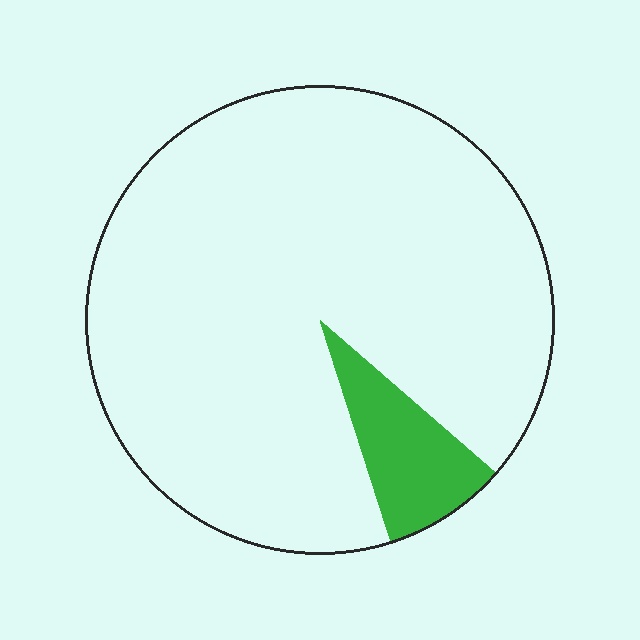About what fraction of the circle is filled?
About one tenth (1/10).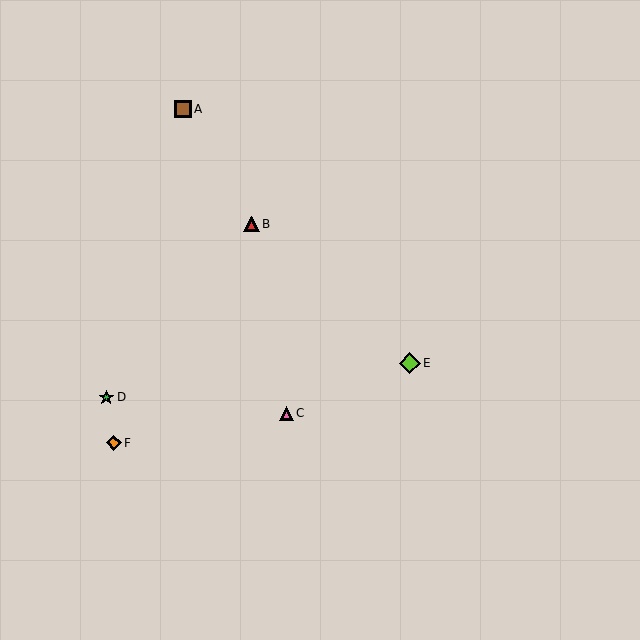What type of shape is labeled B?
Shape B is a red triangle.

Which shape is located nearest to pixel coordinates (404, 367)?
The lime diamond (labeled E) at (410, 363) is nearest to that location.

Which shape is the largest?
The lime diamond (labeled E) is the largest.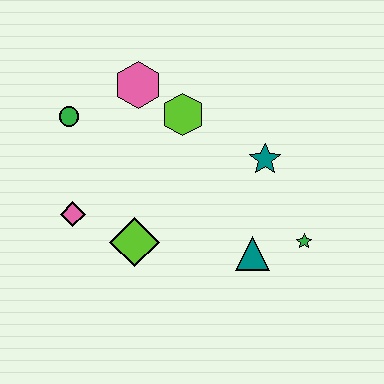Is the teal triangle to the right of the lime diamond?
Yes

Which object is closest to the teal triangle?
The green star is closest to the teal triangle.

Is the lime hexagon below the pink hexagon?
Yes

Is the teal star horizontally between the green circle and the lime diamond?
No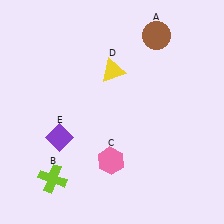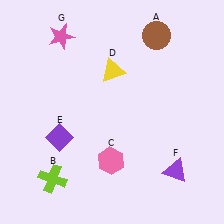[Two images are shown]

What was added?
A purple triangle (F), a pink star (G) were added in Image 2.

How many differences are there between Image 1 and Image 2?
There are 2 differences between the two images.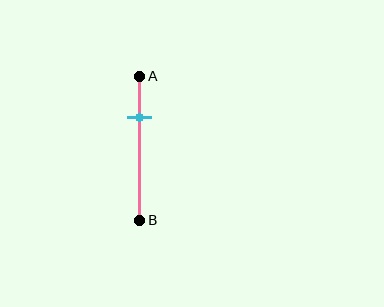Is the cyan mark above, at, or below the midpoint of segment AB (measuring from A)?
The cyan mark is above the midpoint of segment AB.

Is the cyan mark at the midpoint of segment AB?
No, the mark is at about 30% from A, not at the 50% midpoint.